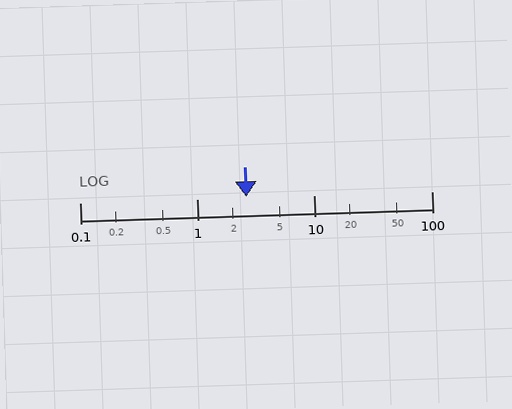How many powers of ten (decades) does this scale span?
The scale spans 3 decades, from 0.1 to 100.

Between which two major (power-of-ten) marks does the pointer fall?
The pointer is between 1 and 10.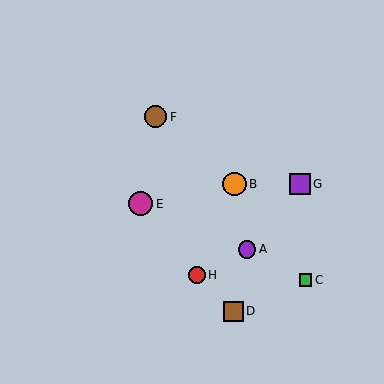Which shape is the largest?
The orange circle (labeled B) is the largest.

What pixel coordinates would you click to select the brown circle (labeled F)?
Click at (156, 117) to select the brown circle F.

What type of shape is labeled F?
Shape F is a brown circle.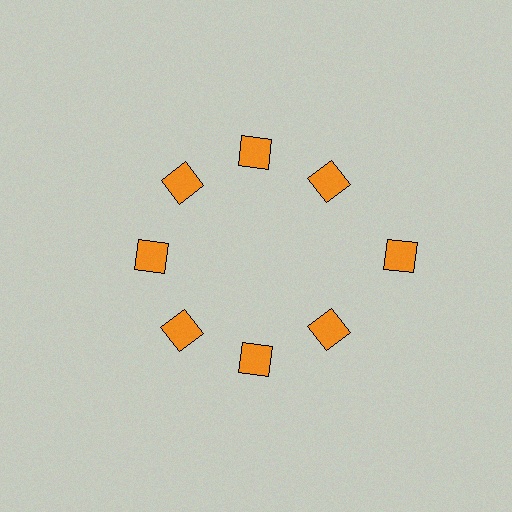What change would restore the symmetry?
The symmetry would be restored by moving it inward, back onto the ring so that all 8 squares sit at equal angles and equal distance from the center.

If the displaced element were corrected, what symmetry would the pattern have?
It would have 8-fold rotational symmetry — the pattern would map onto itself every 45 degrees.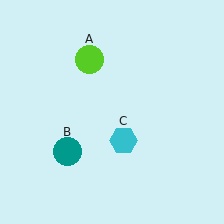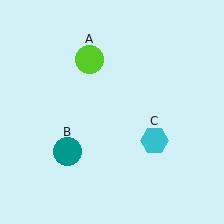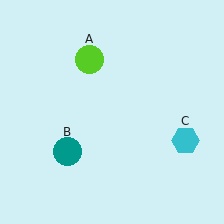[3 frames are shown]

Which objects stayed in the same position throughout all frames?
Lime circle (object A) and teal circle (object B) remained stationary.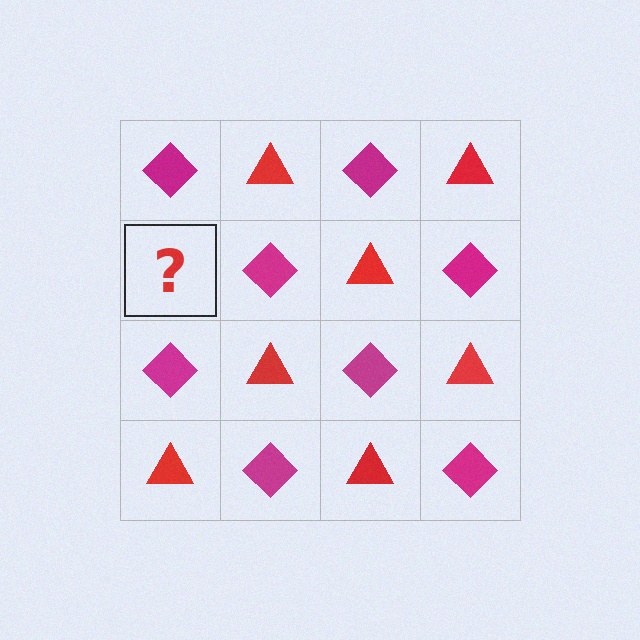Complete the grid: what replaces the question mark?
The question mark should be replaced with a red triangle.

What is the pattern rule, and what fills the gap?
The rule is that it alternates magenta diamond and red triangle in a checkerboard pattern. The gap should be filled with a red triangle.